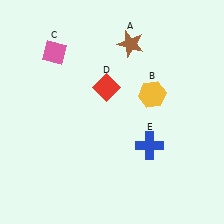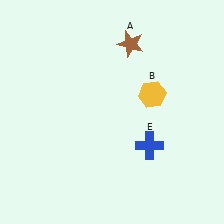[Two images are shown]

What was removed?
The red diamond (D), the pink diamond (C) were removed in Image 2.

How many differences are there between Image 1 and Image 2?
There are 2 differences between the two images.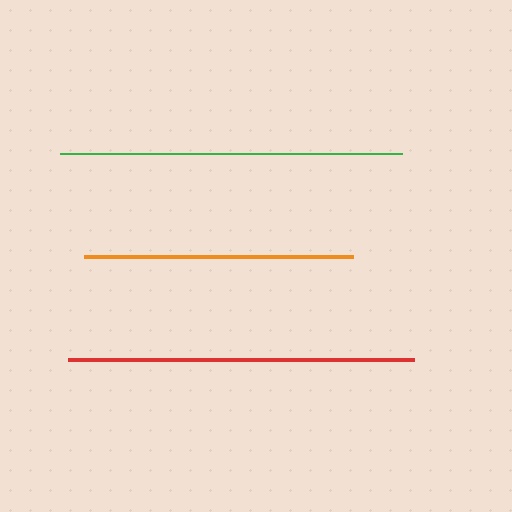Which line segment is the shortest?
The orange line is the shortest at approximately 269 pixels.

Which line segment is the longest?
The red line is the longest at approximately 346 pixels.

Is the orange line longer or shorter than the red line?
The red line is longer than the orange line.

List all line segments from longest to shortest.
From longest to shortest: red, green, orange.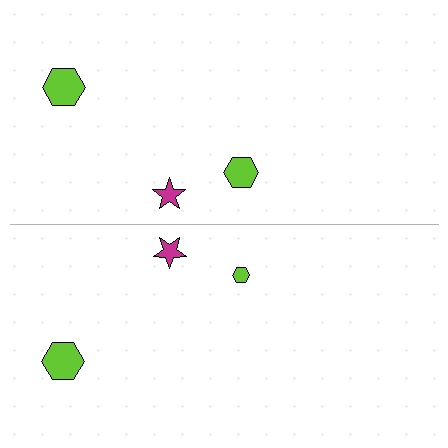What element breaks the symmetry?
The lime hexagon on the bottom side has a different size than its mirror counterpart.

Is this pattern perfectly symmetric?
No, the pattern is not perfectly symmetric. The lime hexagon on the bottom side has a different size than its mirror counterpart.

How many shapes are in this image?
There are 6 shapes in this image.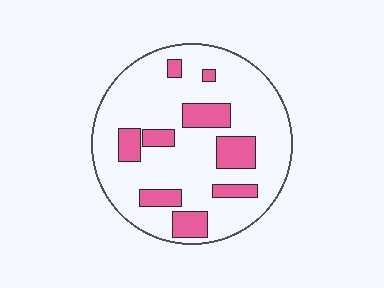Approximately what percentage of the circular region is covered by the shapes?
Approximately 20%.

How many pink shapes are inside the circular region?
9.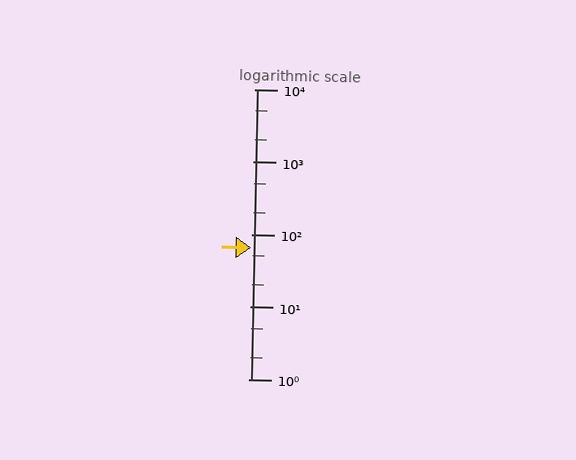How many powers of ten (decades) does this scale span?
The scale spans 4 decades, from 1 to 10000.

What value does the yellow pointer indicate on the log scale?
The pointer indicates approximately 65.